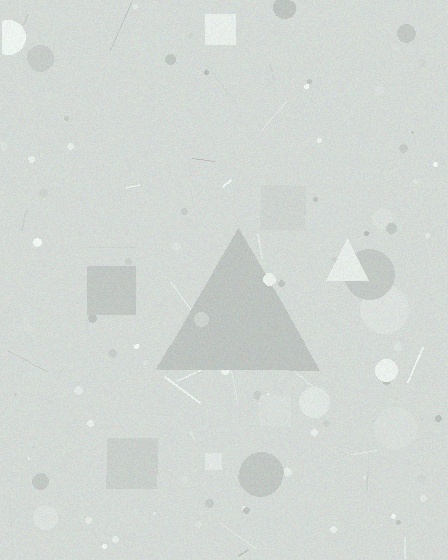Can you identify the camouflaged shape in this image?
The camouflaged shape is a triangle.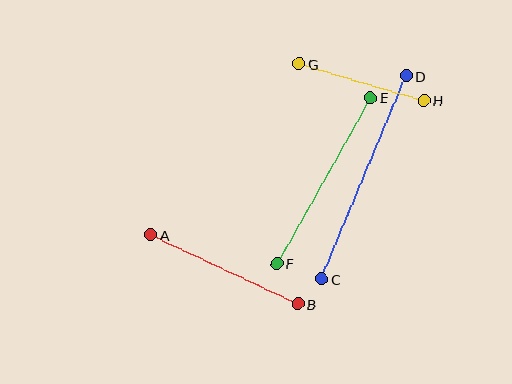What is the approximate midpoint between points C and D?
The midpoint is at approximately (364, 178) pixels.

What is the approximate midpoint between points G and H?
The midpoint is at approximately (361, 82) pixels.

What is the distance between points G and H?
The distance is approximately 130 pixels.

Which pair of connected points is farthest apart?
Points C and D are farthest apart.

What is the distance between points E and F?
The distance is approximately 190 pixels.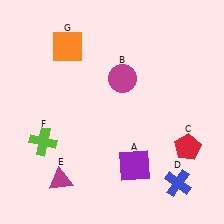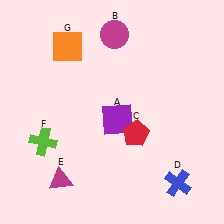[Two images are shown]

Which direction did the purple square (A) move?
The purple square (A) moved up.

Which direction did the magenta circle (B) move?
The magenta circle (B) moved up.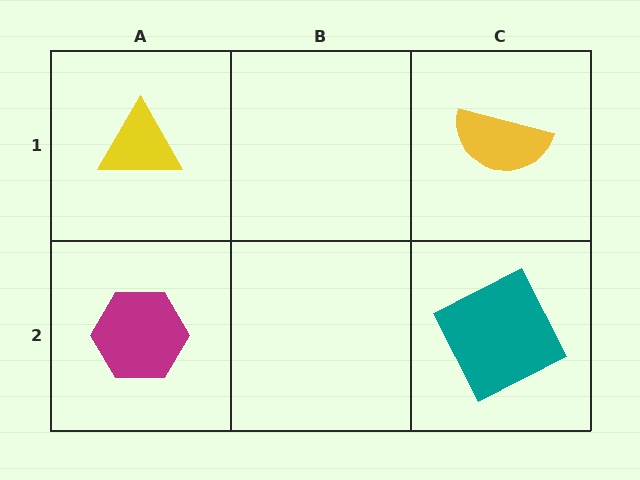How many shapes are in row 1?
2 shapes.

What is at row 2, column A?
A magenta hexagon.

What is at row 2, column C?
A teal square.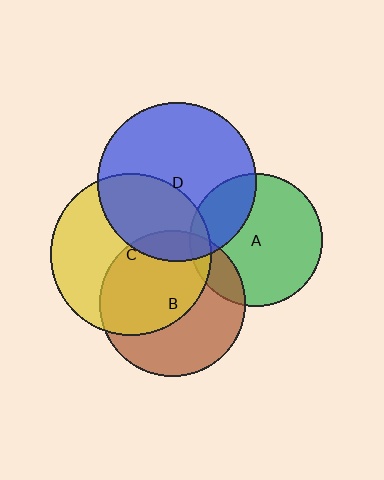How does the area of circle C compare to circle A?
Approximately 1.5 times.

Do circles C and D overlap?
Yes.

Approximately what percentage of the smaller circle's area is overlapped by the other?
Approximately 35%.